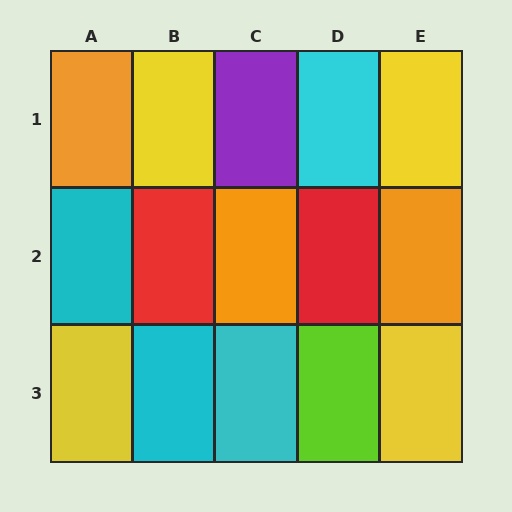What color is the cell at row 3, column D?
Lime.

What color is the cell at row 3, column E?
Yellow.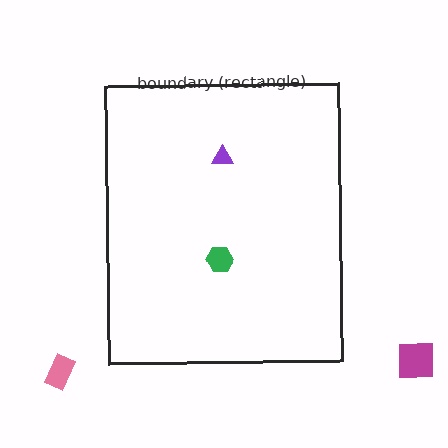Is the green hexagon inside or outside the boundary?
Inside.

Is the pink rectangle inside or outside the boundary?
Outside.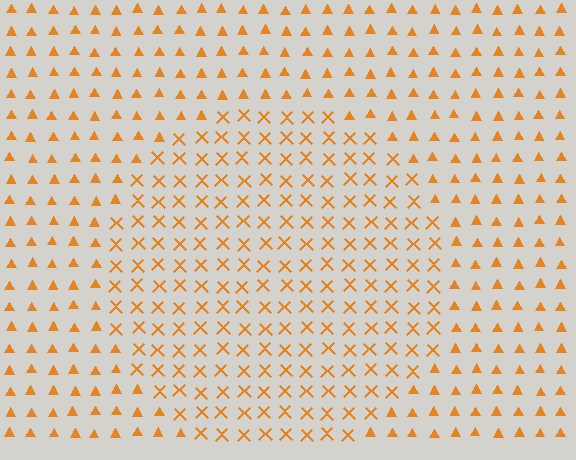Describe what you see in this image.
The image is filled with small orange elements arranged in a uniform grid. A circle-shaped region contains X marks, while the surrounding area contains triangles. The boundary is defined purely by the change in element shape.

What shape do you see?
I see a circle.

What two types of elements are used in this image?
The image uses X marks inside the circle region and triangles outside it.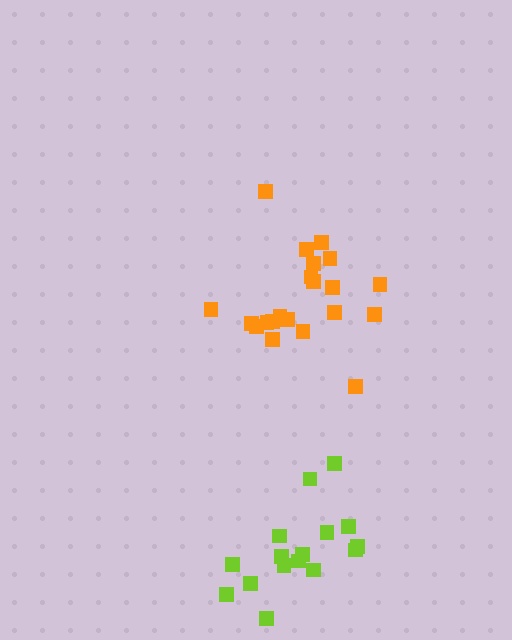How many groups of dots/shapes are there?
There are 2 groups.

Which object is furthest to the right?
The orange cluster is rightmost.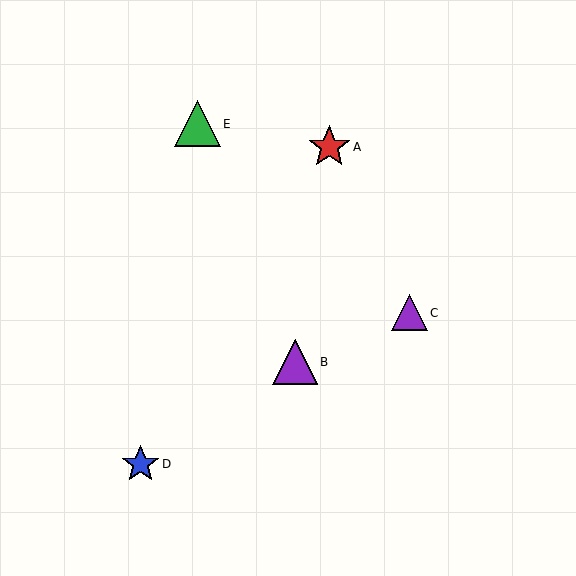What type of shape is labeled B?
Shape B is a purple triangle.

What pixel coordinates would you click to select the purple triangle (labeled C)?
Click at (409, 313) to select the purple triangle C.